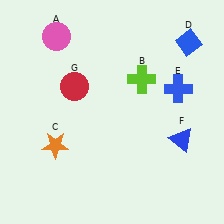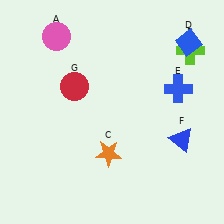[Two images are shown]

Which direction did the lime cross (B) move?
The lime cross (B) moved right.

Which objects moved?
The objects that moved are: the lime cross (B), the orange star (C).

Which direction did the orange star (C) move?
The orange star (C) moved right.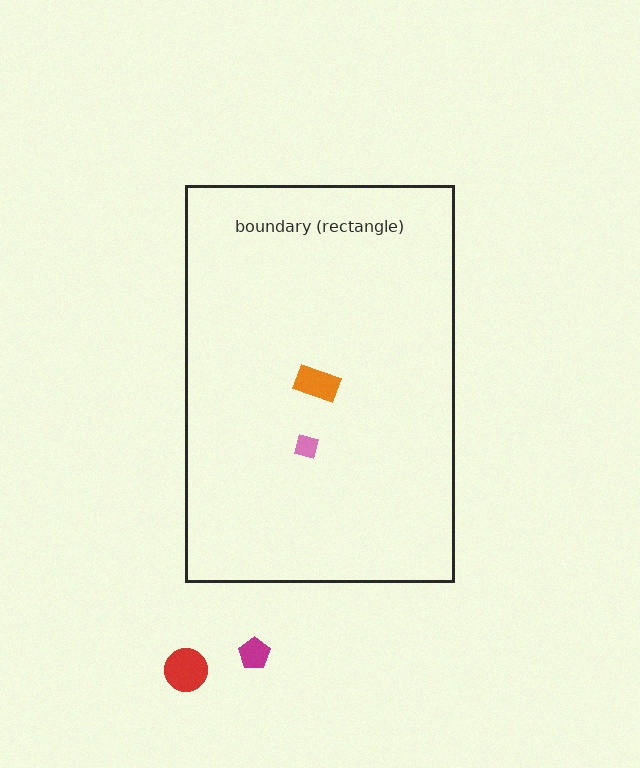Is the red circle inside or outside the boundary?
Outside.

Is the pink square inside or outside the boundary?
Inside.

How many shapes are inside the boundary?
2 inside, 2 outside.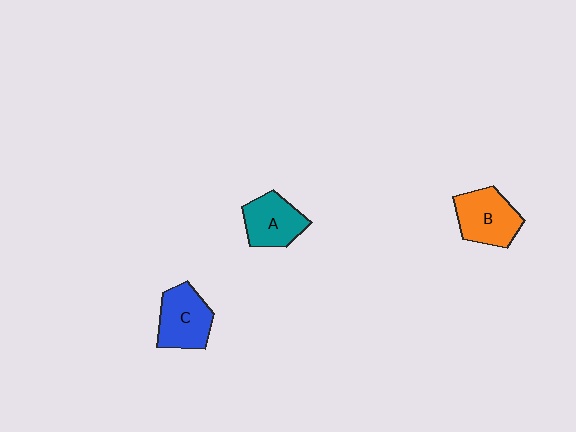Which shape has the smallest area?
Shape A (teal).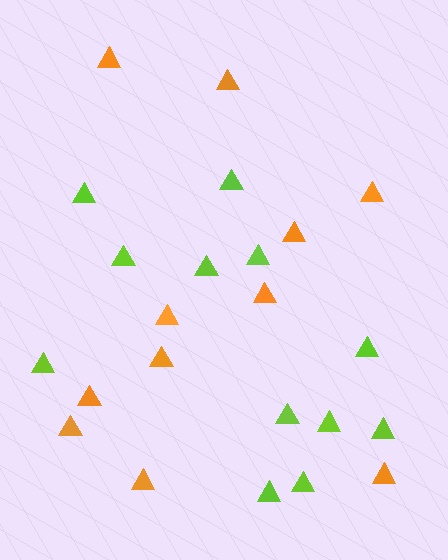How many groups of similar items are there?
There are 2 groups: one group of lime triangles (12) and one group of orange triangles (11).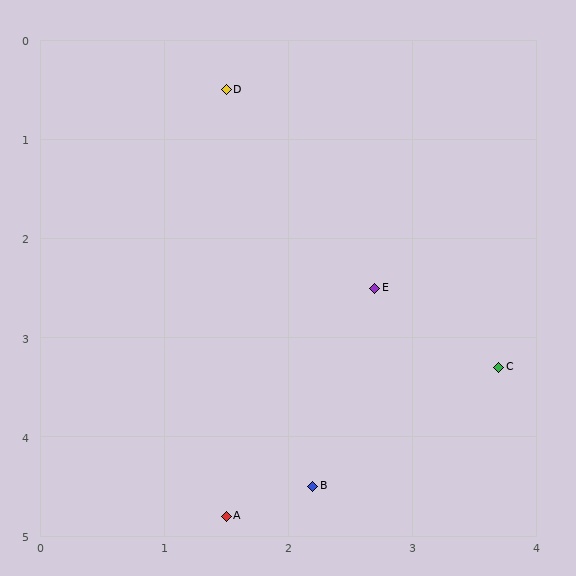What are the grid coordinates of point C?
Point C is at approximately (3.7, 3.3).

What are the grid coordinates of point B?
Point B is at approximately (2.2, 4.5).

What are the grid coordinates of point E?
Point E is at approximately (2.7, 2.5).